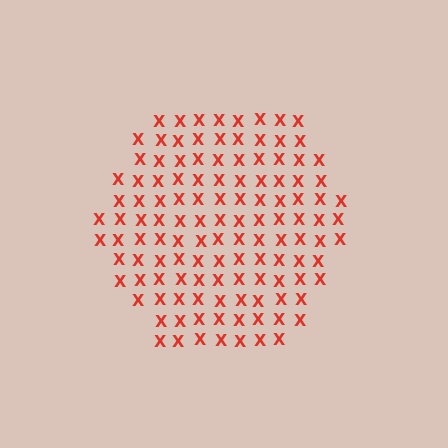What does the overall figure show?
The overall figure shows a hexagon.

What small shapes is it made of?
It is made of small letter X's.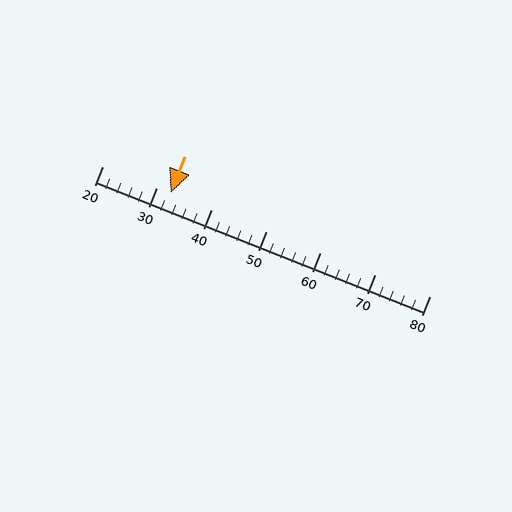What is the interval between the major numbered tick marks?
The major tick marks are spaced 10 units apart.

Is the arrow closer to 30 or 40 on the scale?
The arrow is closer to 30.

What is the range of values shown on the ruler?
The ruler shows values from 20 to 80.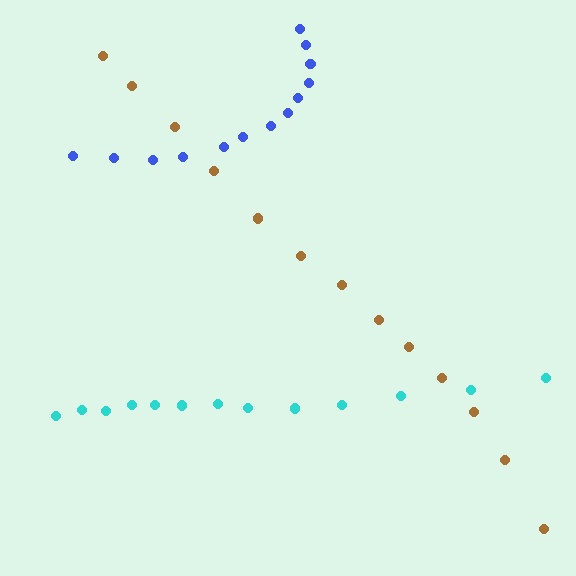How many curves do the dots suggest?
There are 3 distinct paths.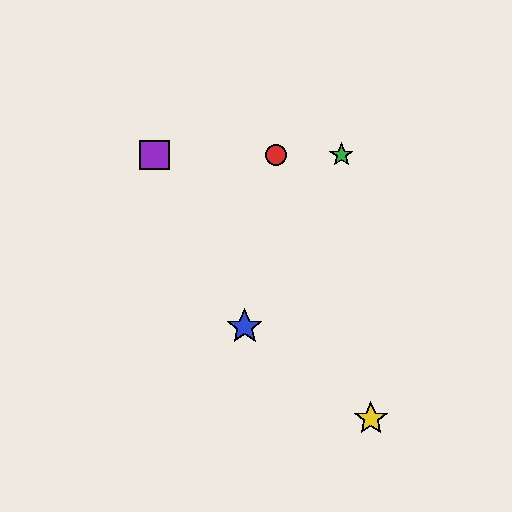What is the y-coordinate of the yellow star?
The yellow star is at y≈418.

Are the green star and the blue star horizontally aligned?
No, the green star is at y≈155 and the blue star is at y≈327.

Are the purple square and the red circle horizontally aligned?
Yes, both are at y≈155.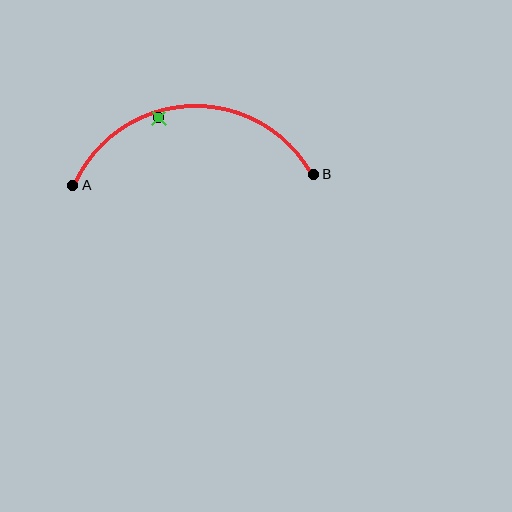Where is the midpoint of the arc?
The arc midpoint is the point on the curve farthest from the straight line joining A and B. It sits above that line.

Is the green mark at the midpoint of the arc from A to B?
No — the green mark does not lie on the arc at all. It sits slightly inside the curve.